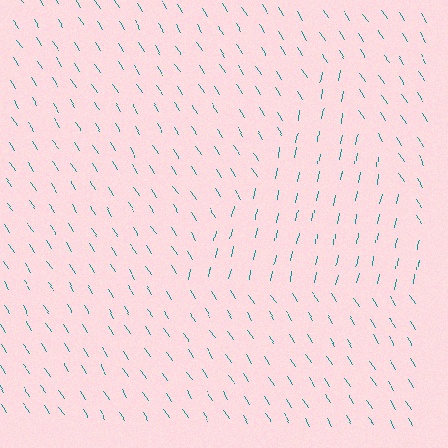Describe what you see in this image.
The image is filled with small teal line segments. A triangle region in the image has lines oriented differently from the surrounding lines, creating a visible texture boundary.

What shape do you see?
I see a triangle.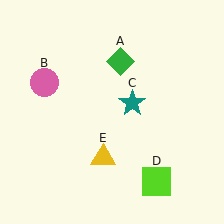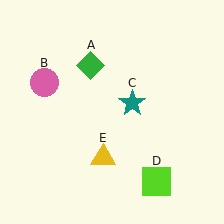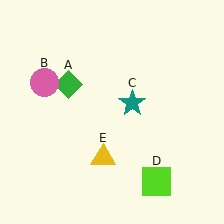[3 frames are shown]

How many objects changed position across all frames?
1 object changed position: green diamond (object A).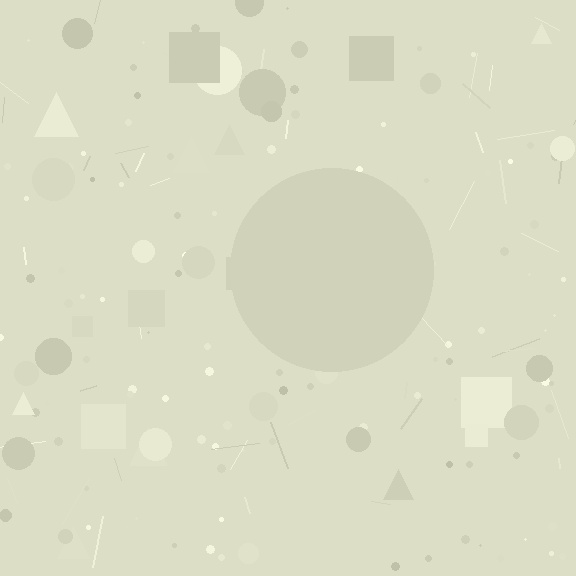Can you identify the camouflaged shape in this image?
The camouflaged shape is a circle.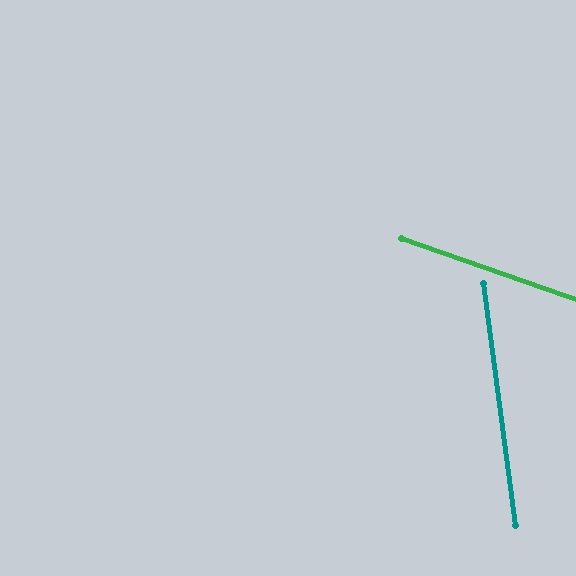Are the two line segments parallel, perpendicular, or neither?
Neither parallel nor perpendicular — they differ by about 63°.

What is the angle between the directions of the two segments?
Approximately 63 degrees.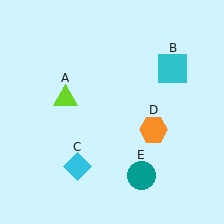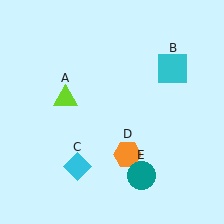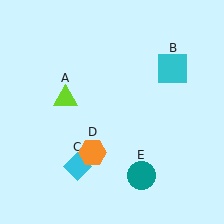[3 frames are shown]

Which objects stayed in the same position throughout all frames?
Lime triangle (object A) and cyan square (object B) and cyan diamond (object C) and teal circle (object E) remained stationary.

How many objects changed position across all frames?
1 object changed position: orange hexagon (object D).